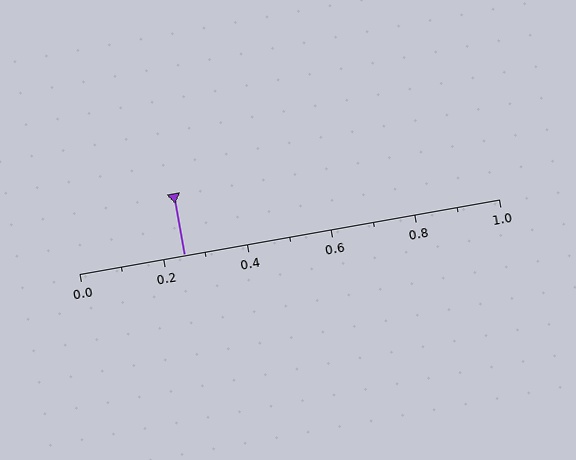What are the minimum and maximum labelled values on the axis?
The axis runs from 0.0 to 1.0.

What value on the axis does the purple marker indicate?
The marker indicates approximately 0.25.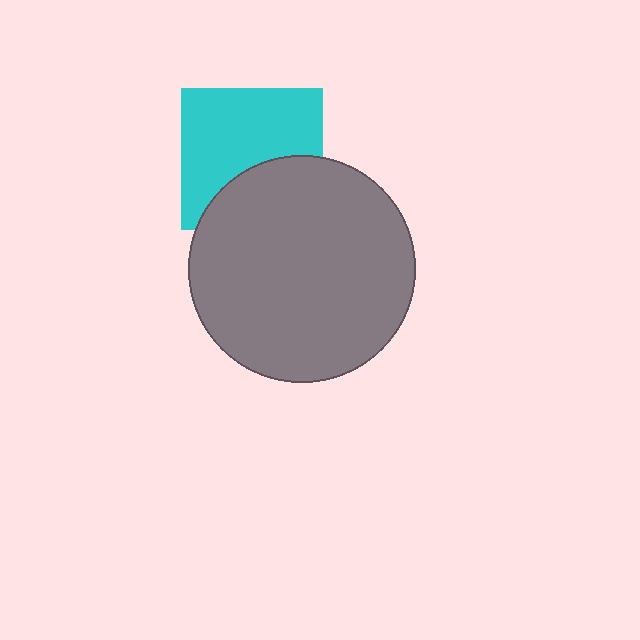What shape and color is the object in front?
The object in front is a gray circle.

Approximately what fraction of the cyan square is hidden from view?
Roughly 37% of the cyan square is hidden behind the gray circle.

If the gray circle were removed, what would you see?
You would see the complete cyan square.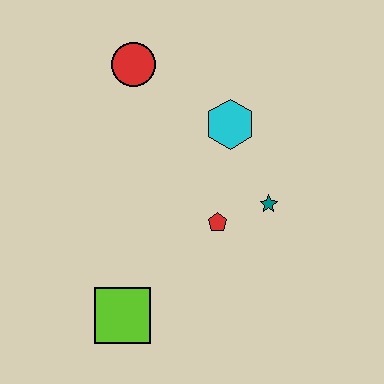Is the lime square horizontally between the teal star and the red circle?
No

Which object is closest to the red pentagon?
The teal star is closest to the red pentagon.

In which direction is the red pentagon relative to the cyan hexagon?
The red pentagon is below the cyan hexagon.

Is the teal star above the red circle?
No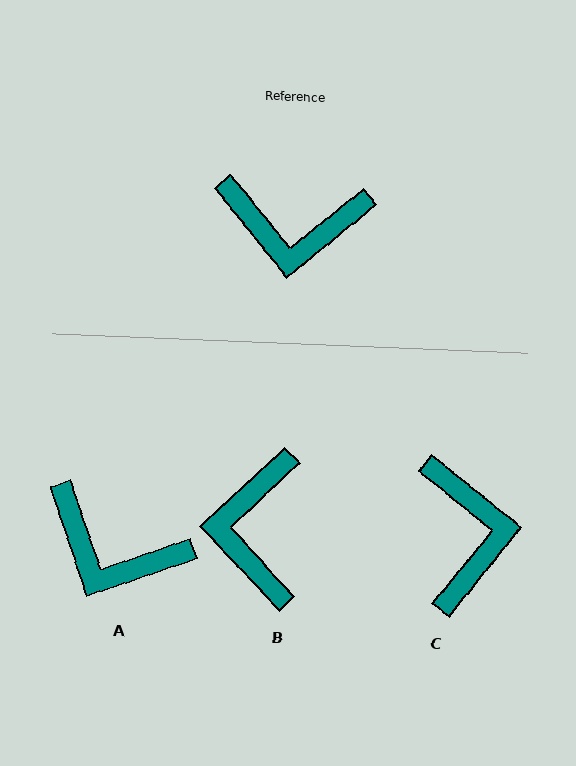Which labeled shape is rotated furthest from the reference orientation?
C, about 102 degrees away.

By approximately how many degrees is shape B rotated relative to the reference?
Approximately 86 degrees clockwise.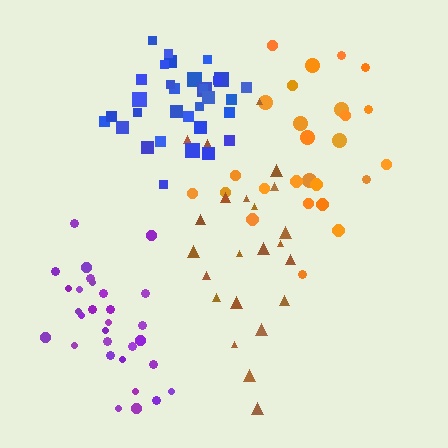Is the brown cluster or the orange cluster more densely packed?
Orange.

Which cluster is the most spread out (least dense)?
Brown.